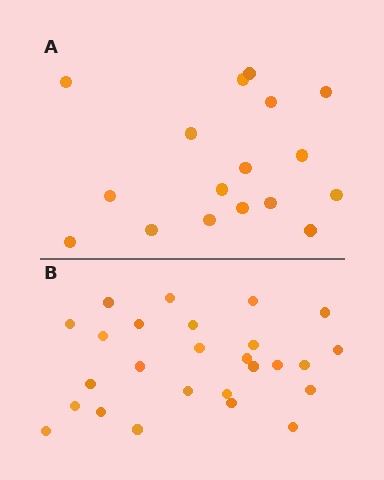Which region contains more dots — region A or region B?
Region B (the bottom region) has more dots.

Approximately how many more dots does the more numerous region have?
Region B has roughly 8 or so more dots than region A.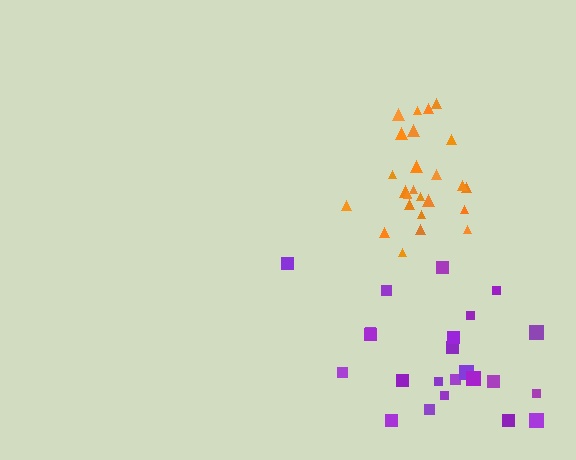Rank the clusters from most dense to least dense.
orange, purple.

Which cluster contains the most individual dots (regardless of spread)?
Orange (25).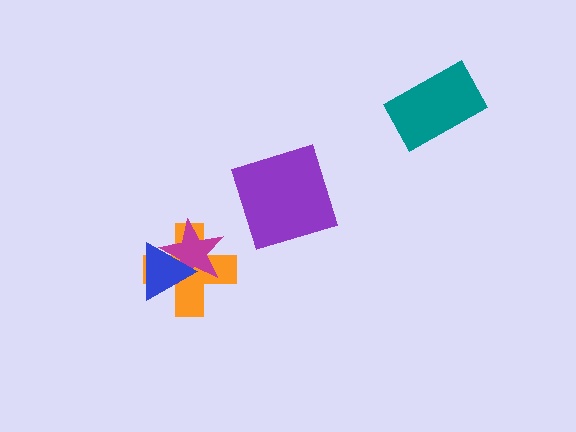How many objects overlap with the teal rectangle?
0 objects overlap with the teal rectangle.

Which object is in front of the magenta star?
The blue triangle is in front of the magenta star.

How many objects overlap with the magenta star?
2 objects overlap with the magenta star.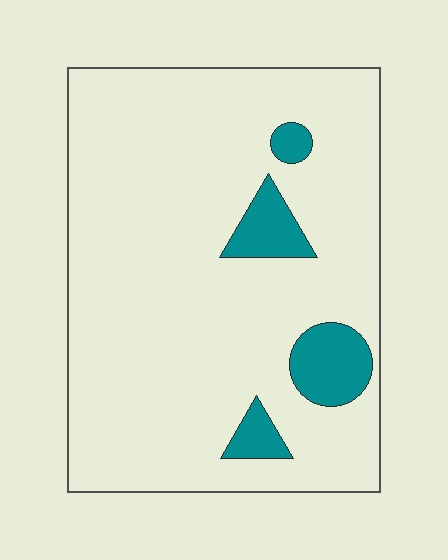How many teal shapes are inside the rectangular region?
4.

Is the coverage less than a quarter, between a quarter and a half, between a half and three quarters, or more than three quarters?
Less than a quarter.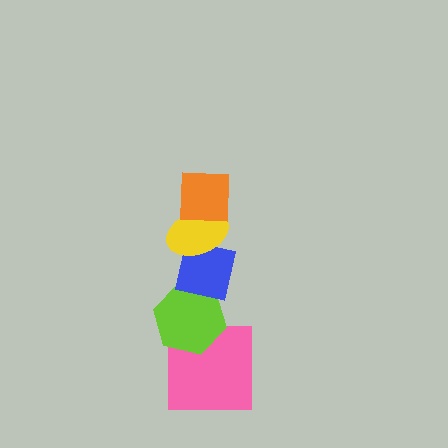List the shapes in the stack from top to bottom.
From top to bottom: the orange square, the yellow ellipse, the blue square, the lime hexagon, the pink square.